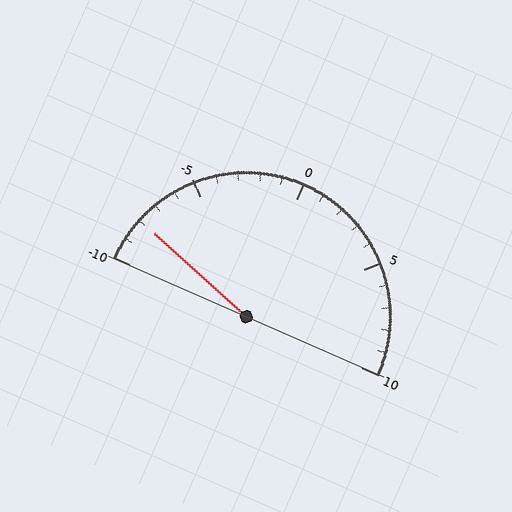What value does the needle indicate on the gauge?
The needle indicates approximately -8.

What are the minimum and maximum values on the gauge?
The gauge ranges from -10 to 10.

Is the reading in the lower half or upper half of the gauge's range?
The reading is in the lower half of the range (-10 to 10).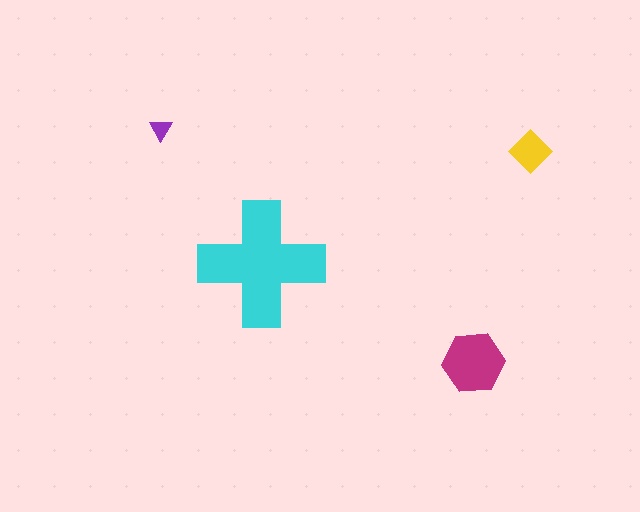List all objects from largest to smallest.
The cyan cross, the magenta hexagon, the yellow diamond, the purple triangle.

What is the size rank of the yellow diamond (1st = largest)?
3rd.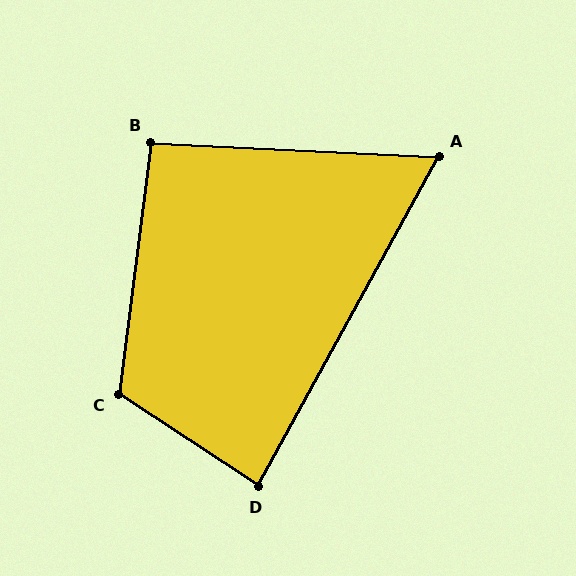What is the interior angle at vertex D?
Approximately 86 degrees (approximately right).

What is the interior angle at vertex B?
Approximately 94 degrees (approximately right).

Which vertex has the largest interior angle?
C, at approximately 116 degrees.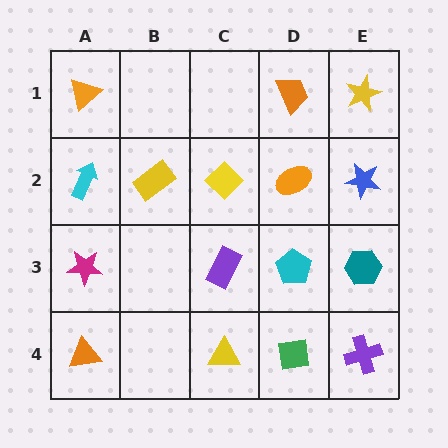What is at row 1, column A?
An orange triangle.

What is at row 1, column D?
An orange trapezoid.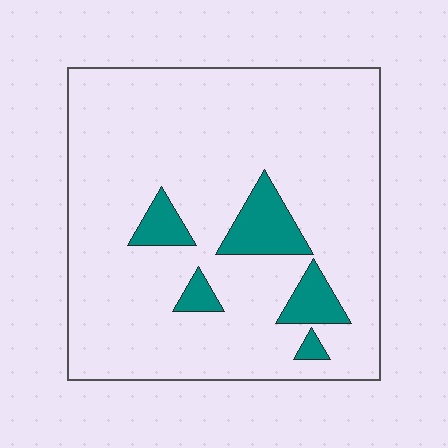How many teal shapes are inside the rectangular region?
5.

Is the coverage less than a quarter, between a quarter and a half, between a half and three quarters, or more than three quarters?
Less than a quarter.